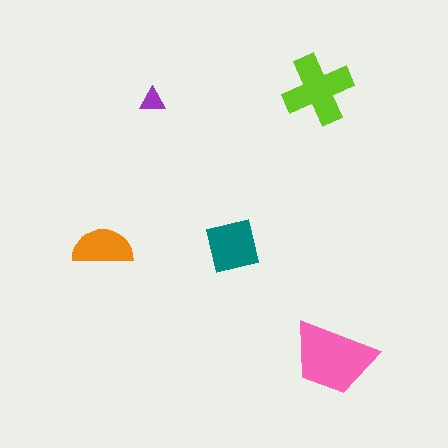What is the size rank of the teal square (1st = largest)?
3rd.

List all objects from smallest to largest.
The purple triangle, the orange semicircle, the teal square, the lime cross, the pink trapezoid.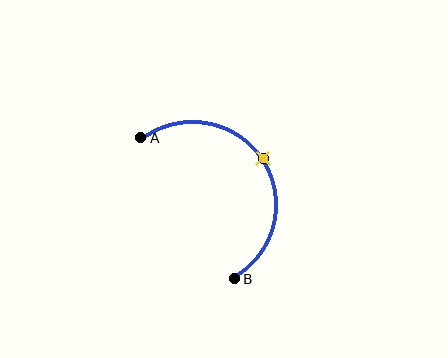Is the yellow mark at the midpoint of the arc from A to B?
Yes. The yellow mark lies on the arc at equal arc-length from both A and B — it is the arc midpoint.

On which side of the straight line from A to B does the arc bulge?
The arc bulges to the right of the straight line connecting A and B.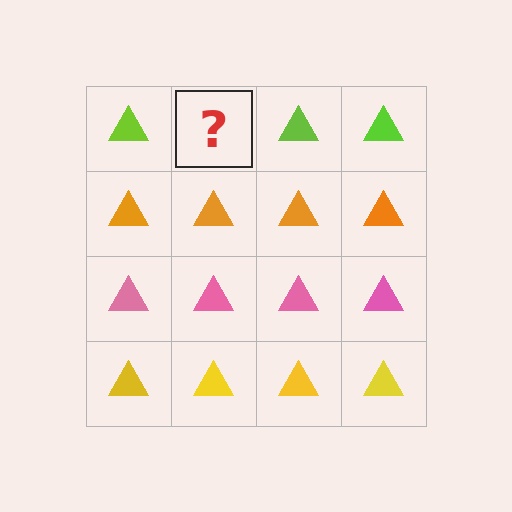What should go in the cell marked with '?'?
The missing cell should contain a lime triangle.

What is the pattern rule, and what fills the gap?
The rule is that each row has a consistent color. The gap should be filled with a lime triangle.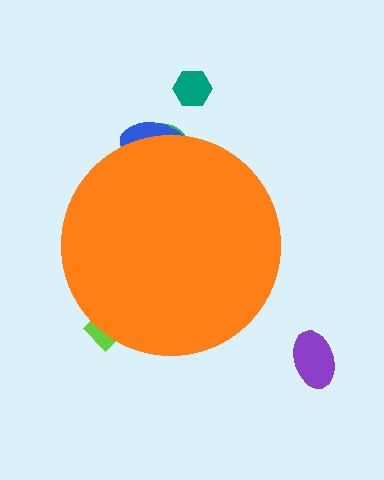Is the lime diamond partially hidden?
Yes, the lime diamond is partially hidden behind the orange circle.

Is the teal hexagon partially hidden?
No, the teal hexagon is fully visible.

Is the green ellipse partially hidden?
Yes, the green ellipse is partially hidden behind the orange circle.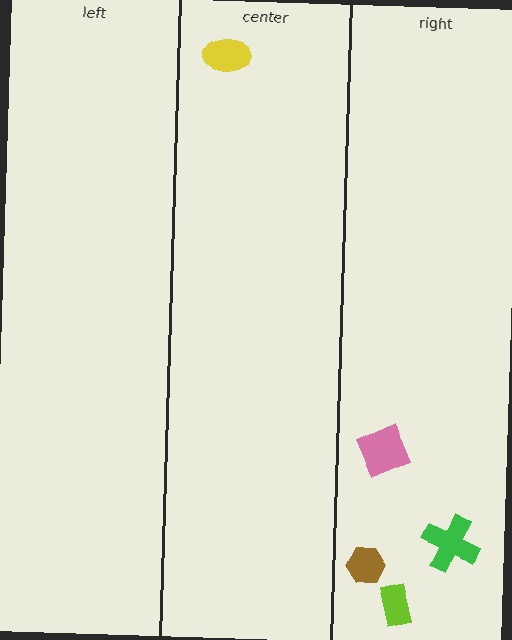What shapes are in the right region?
The green cross, the pink square, the brown hexagon, the lime rectangle.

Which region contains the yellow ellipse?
The center region.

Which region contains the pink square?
The right region.